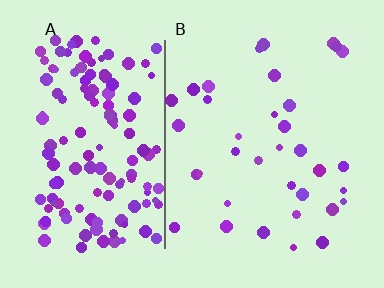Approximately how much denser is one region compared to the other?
Approximately 4.3× — region A over region B.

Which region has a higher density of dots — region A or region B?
A (the left).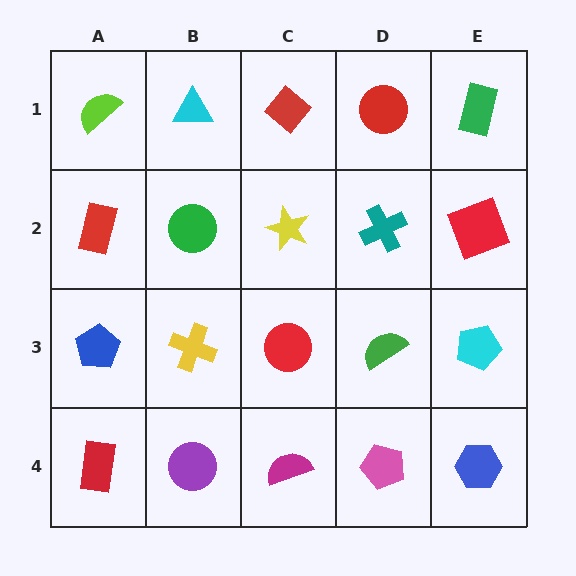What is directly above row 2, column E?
A green rectangle.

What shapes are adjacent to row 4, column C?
A red circle (row 3, column C), a purple circle (row 4, column B), a pink pentagon (row 4, column D).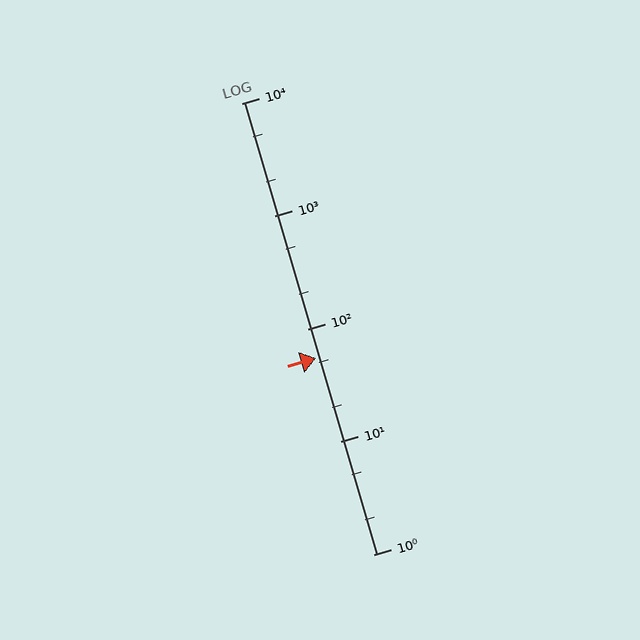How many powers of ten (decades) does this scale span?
The scale spans 4 decades, from 1 to 10000.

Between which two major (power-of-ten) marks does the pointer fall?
The pointer is between 10 and 100.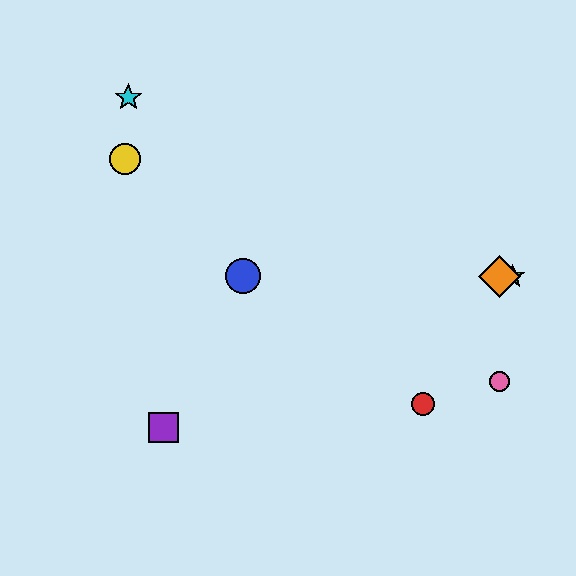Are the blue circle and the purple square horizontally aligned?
No, the blue circle is at y≈276 and the purple square is at y≈428.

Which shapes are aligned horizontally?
The blue circle, the green star, the orange diamond are aligned horizontally.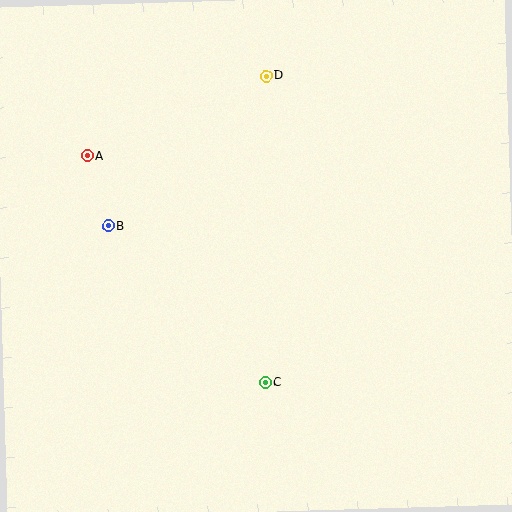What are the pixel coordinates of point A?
Point A is at (87, 156).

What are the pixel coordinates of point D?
Point D is at (266, 76).